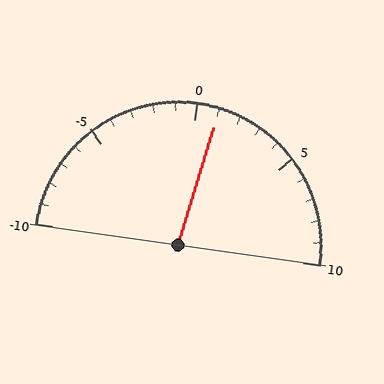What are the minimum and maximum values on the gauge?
The gauge ranges from -10 to 10.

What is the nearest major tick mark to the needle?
The nearest major tick mark is 0.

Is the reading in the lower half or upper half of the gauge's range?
The reading is in the upper half of the range (-10 to 10).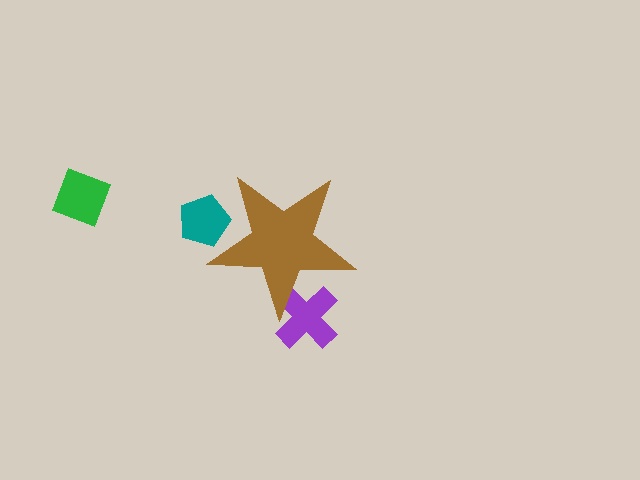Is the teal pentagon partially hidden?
Yes, the teal pentagon is partially hidden behind the brown star.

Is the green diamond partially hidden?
No, the green diamond is fully visible.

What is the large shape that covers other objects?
A brown star.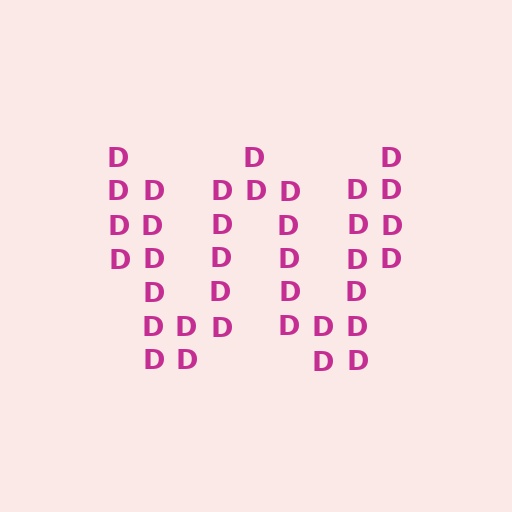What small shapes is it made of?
It is made of small letter D's.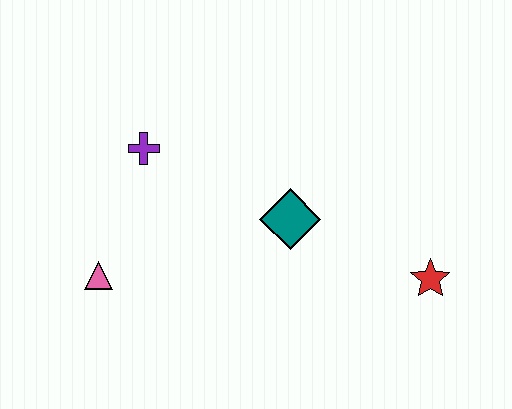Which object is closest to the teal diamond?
The red star is closest to the teal diamond.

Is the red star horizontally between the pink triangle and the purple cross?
No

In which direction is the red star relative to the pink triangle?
The red star is to the right of the pink triangle.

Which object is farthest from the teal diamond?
The pink triangle is farthest from the teal diamond.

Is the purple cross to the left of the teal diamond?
Yes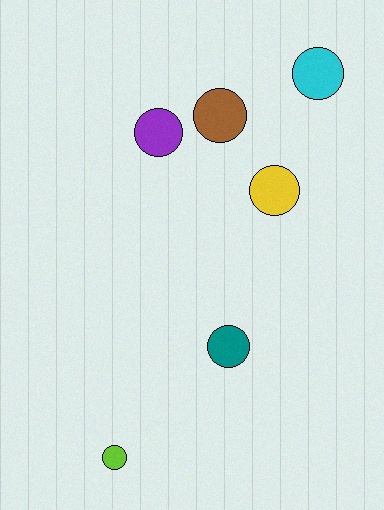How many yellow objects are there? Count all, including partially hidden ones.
There is 1 yellow object.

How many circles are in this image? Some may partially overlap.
There are 6 circles.